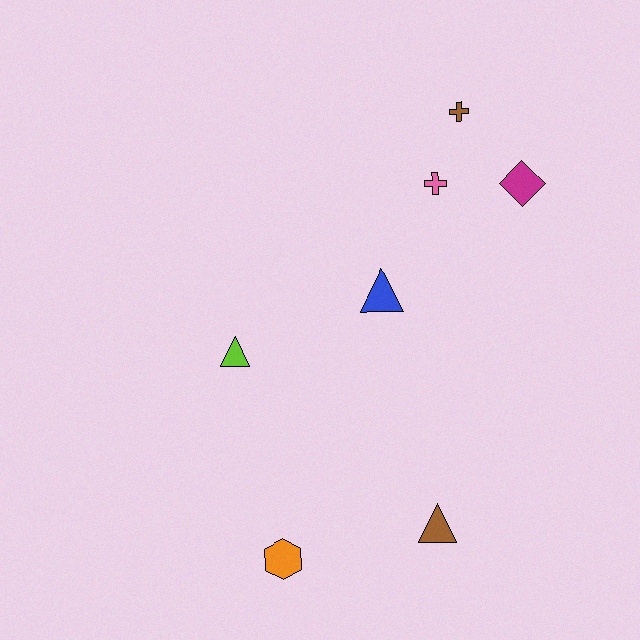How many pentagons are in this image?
There are no pentagons.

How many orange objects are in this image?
There is 1 orange object.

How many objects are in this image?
There are 7 objects.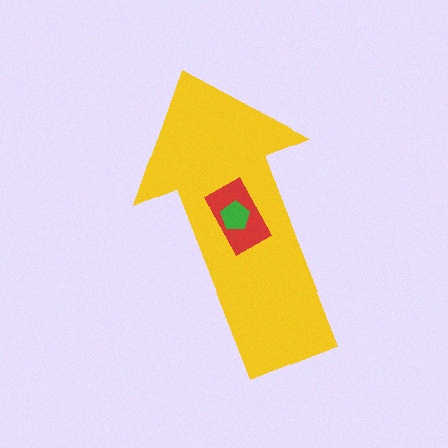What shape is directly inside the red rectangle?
The green pentagon.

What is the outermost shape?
The yellow arrow.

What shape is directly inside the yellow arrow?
The red rectangle.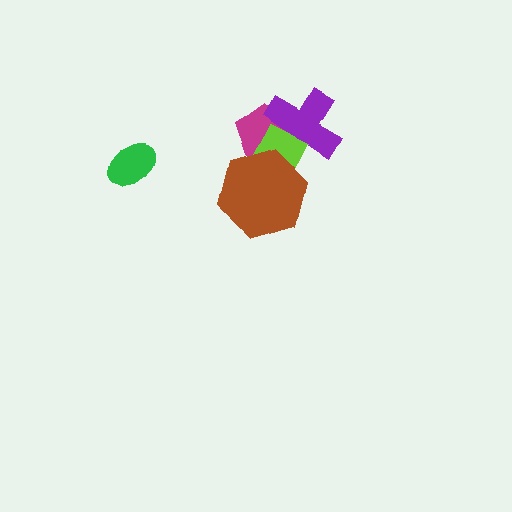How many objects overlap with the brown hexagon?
3 objects overlap with the brown hexagon.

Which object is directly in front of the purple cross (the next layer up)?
The lime diamond is directly in front of the purple cross.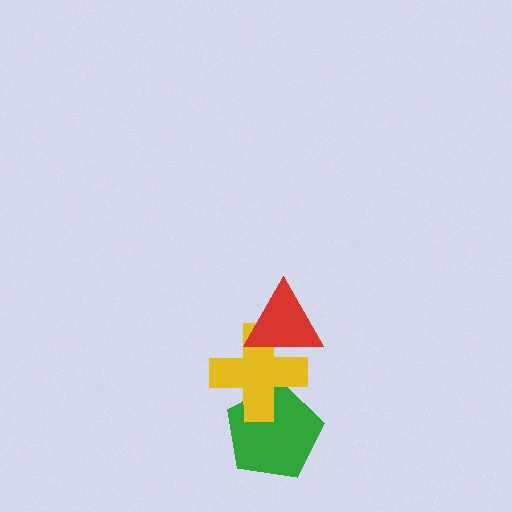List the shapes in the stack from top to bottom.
From top to bottom: the red triangle, the yellow cross, the green pentagon.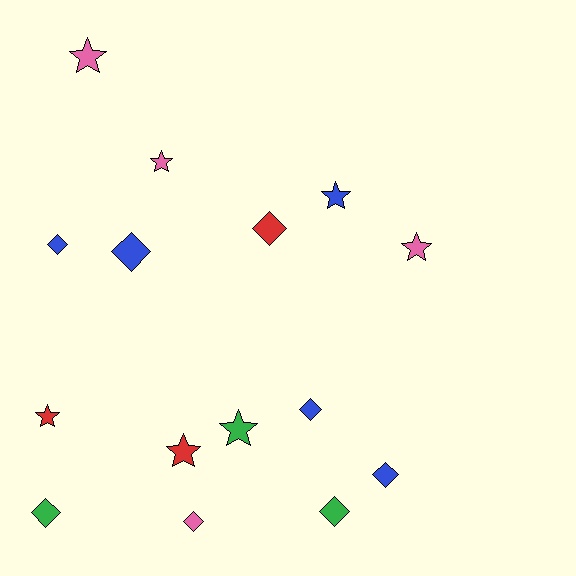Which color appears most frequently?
Blue, with 5 objects.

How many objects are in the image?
There are 15 objects.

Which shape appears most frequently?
Diamond, with 8 objects.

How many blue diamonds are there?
There are 4 blue diamonds.